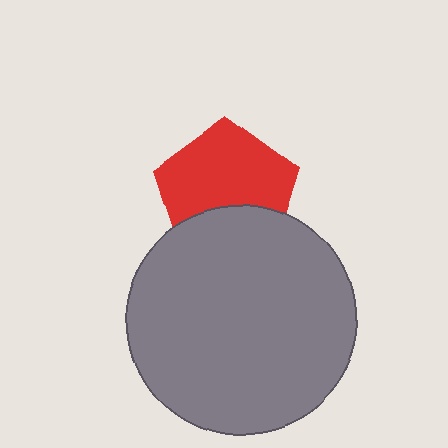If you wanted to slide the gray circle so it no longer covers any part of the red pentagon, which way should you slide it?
Slide it down — that is the most direct way to separate the two shapes.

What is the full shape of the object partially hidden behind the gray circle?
The partially hidden object is a red pentagon.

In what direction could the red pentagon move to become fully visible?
The red pentagon could move up. That would shift it out from behind the gray circle entirely.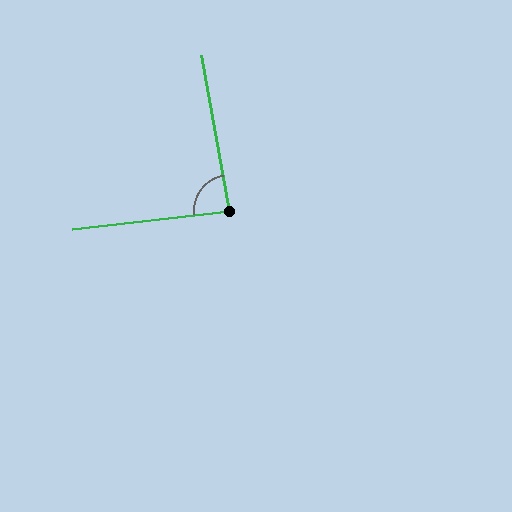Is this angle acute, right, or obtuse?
It is approximately a right angle.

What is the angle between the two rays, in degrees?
Approximately 86 degrees.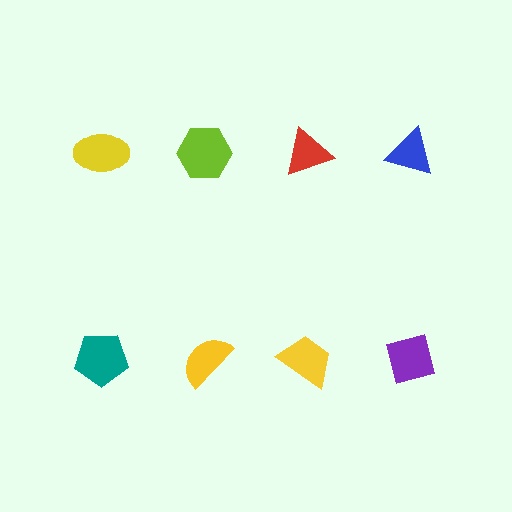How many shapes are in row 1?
4 shapes.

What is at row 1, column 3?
A red triangle.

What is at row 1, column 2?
A lime hexagon.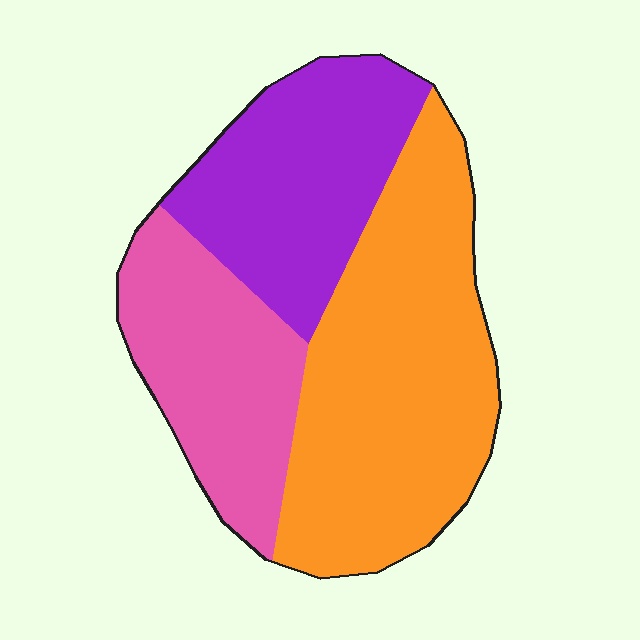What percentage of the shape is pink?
Pink takes up between a quarter and a half of the shape.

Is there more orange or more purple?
Orange.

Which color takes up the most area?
Orange, at roughly 45%.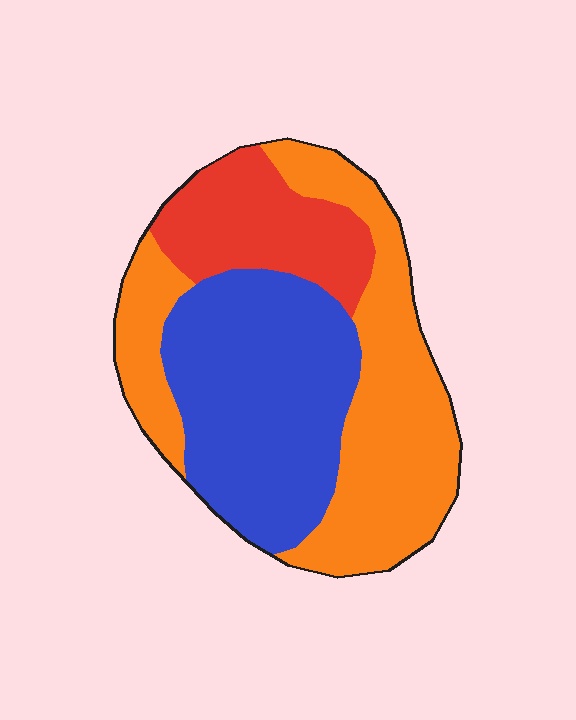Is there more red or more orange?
Orange.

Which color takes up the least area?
Red, at roughly 20%.